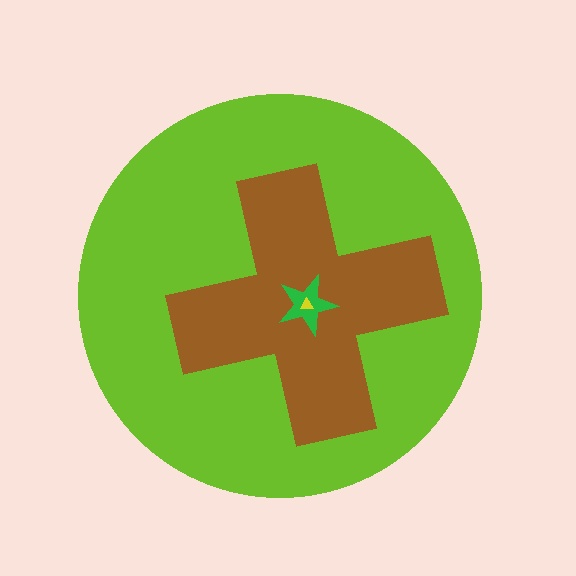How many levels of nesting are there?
4.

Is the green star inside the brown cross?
Yes.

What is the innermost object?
The yellow triangle.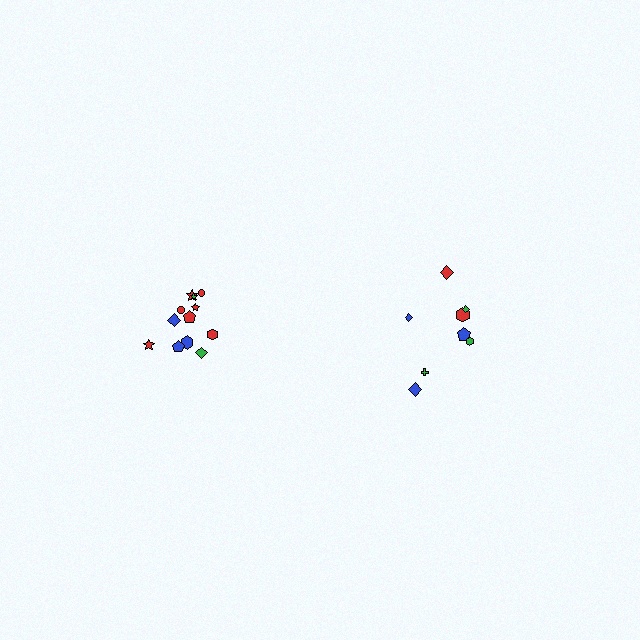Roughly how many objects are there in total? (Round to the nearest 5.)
Roughly 20 objects in total.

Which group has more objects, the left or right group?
The left group.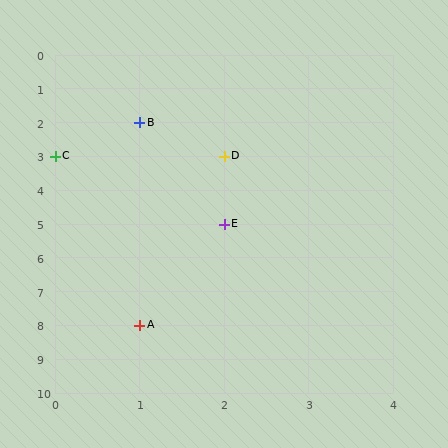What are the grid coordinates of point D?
Point D is at grid coordinates (2, 3).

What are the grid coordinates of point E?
Point E is at grid coordinates (2, 5).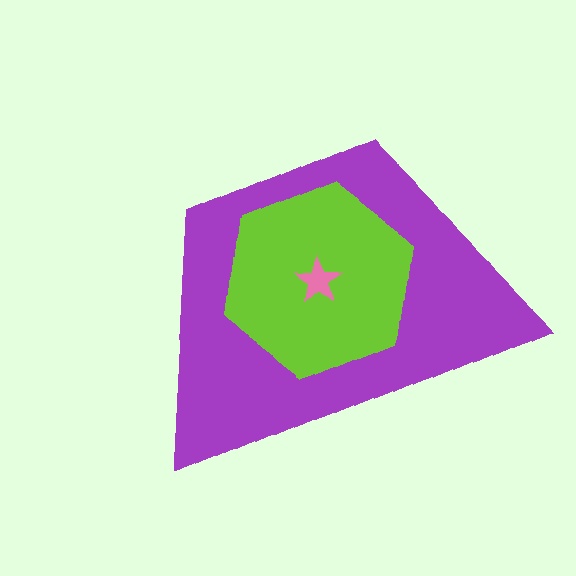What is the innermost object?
The pink star.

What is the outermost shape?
The purple trapezoid.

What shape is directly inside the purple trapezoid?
The lime hexagon.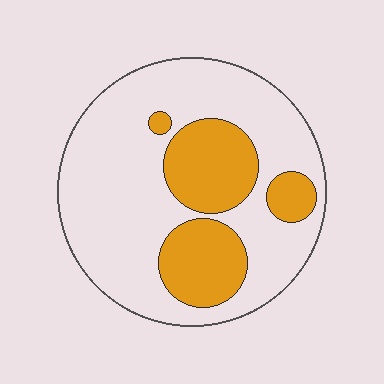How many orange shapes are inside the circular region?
4.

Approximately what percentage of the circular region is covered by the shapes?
Approximately 30%.